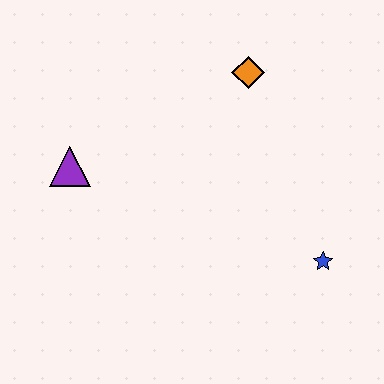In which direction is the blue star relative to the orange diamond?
The blue star is below the orange diamond.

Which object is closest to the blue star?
The orange diamond is closest to the blue star.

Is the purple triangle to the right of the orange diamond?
No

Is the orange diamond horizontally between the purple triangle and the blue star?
Yes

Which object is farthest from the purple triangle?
The blue star is farthest from the purple triangle.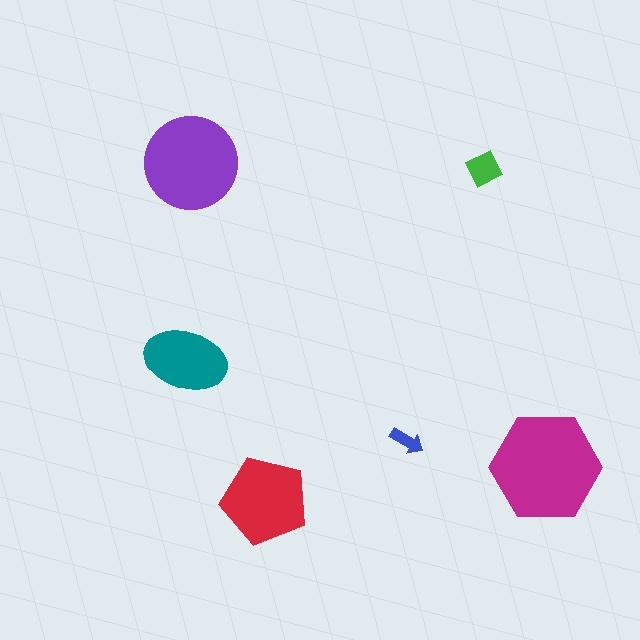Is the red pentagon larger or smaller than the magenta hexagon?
Smaller.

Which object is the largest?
The magenta hexagon.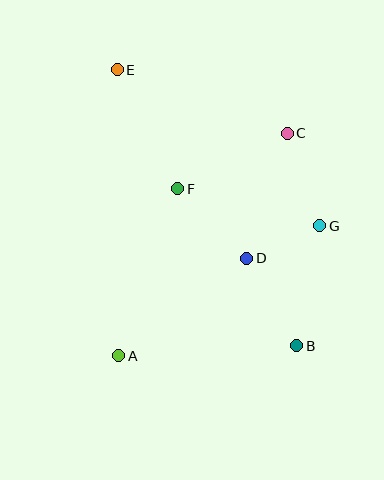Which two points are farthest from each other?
Points B and E are farthest from each other.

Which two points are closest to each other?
Points D and G are closest to each other.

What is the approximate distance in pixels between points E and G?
The distance between E and G is approximately 255 pixels.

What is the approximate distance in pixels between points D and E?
The distance between D and E is approximately 229 pixels.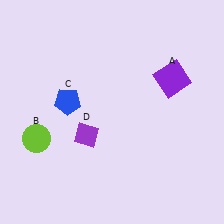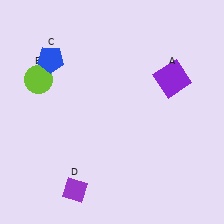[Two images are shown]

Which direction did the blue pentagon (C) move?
The blue pentagon (C) moved up.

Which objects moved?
The objects that moved are: the lime circle (B), the blue pentagon (C), the purple diamond (D).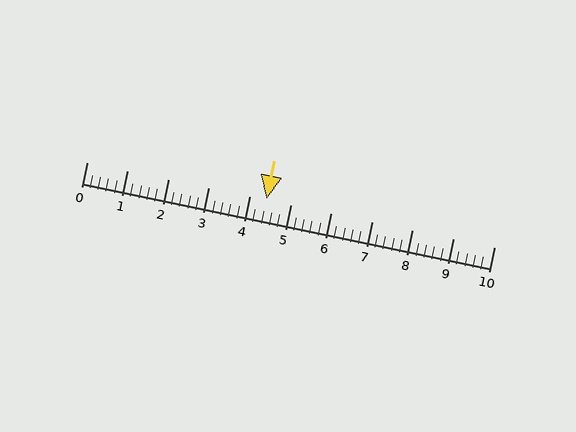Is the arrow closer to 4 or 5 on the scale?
The arrow is closer to 4.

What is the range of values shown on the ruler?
The ruler shows values from 0 to 10.